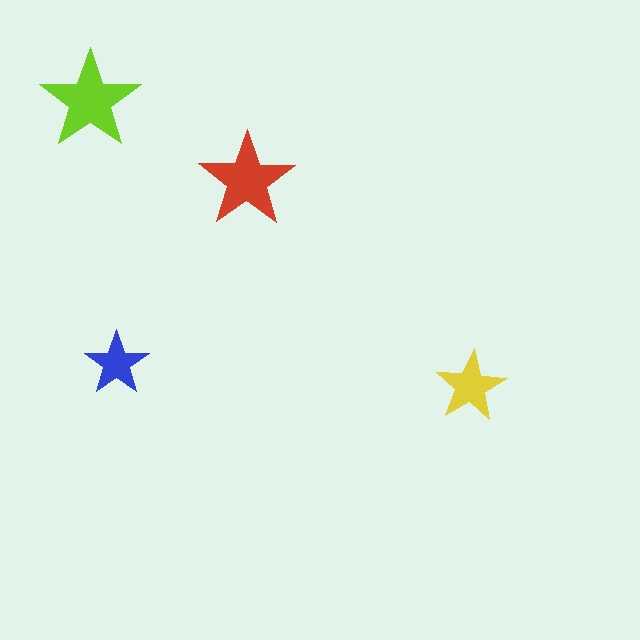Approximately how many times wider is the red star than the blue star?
About 1.5 times wider.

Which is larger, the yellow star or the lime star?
The lime one.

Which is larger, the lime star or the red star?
The lime one.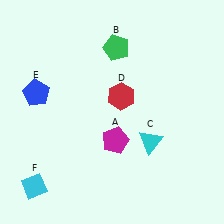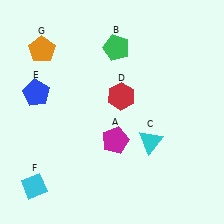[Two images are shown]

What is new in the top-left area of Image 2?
An orange pentagon (G) was added in the top-left area of Image 2.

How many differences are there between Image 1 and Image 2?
There is 1 difference between the two images.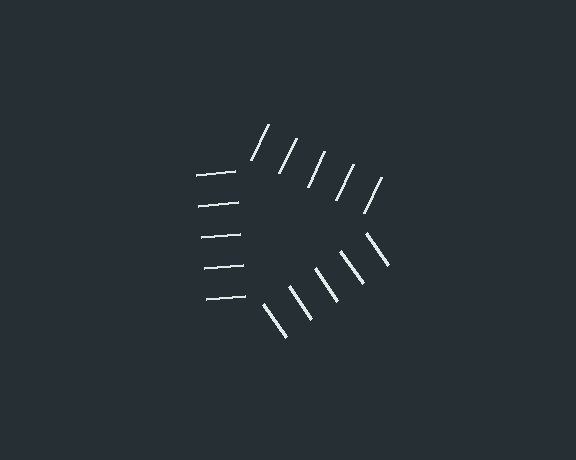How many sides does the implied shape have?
3 sides — the line-ends trace a triangle.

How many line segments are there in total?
15 — 5 along each of the 3 edges.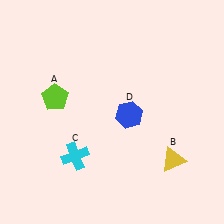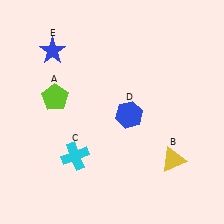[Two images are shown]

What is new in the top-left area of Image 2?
A blue star (E) was added in the top-left area of Image 2.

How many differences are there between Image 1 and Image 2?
There is 1 difference between the two images.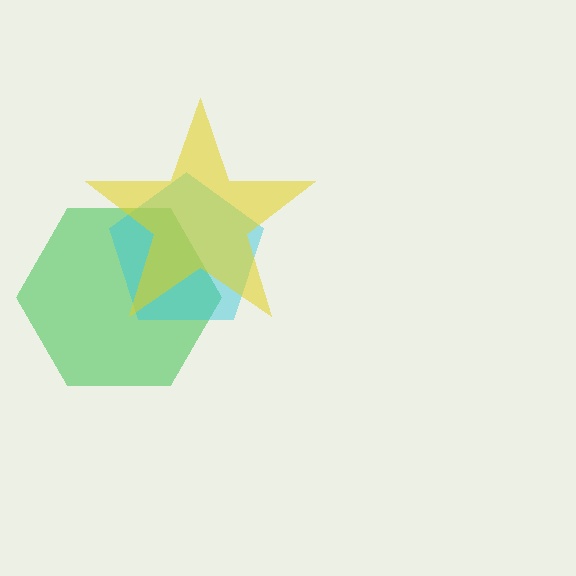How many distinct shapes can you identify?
There are 3 distinct shapes: a green hexagon, a cyan pentagon, a yellow star.